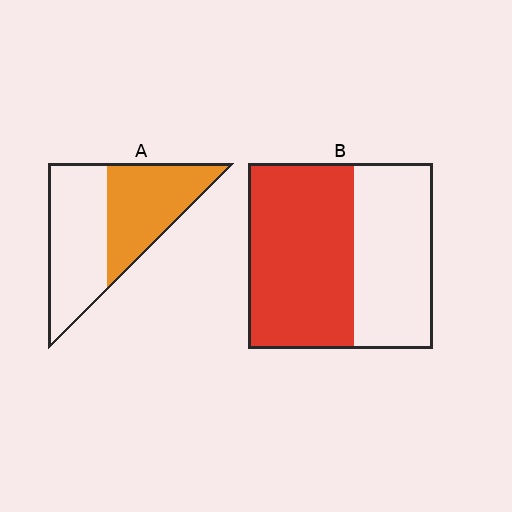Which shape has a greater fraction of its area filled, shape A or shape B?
Shape B.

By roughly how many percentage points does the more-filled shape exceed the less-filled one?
By roughly 10 percentage points (B over A).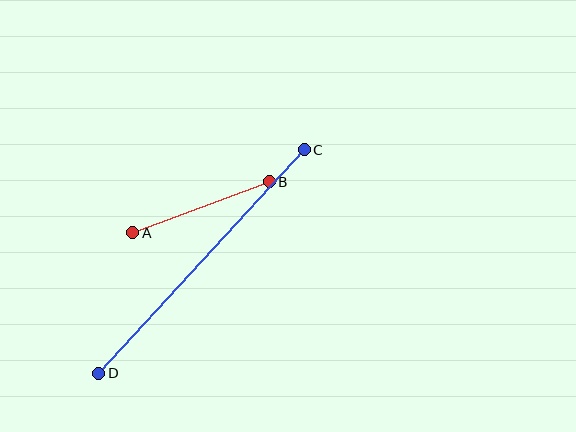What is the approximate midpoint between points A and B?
The midpoint is at approximately (201, 207) pixels.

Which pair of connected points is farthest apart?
Points C and D are farthest apart.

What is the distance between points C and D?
The distance is approximately 304 pixels.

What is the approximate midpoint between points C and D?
The midpoint is at approximately (201, 261) pixels.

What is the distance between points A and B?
The distance is approximately 146 pixels.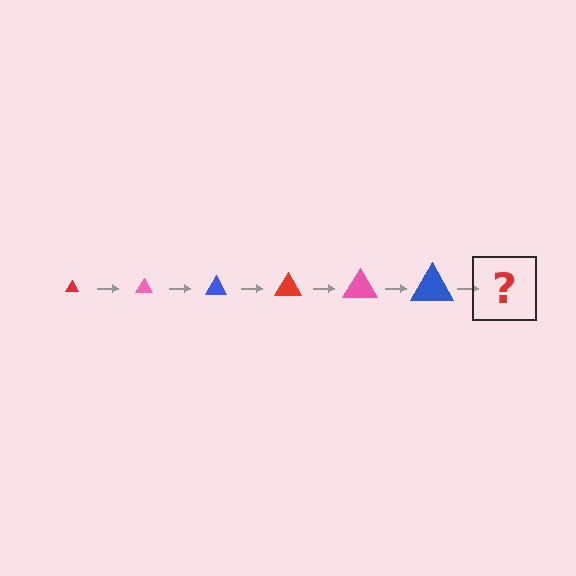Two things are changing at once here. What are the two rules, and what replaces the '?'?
The two rules are that the triangle grows larger each step and the color cycles through red, pink, and blue. The '?' should be a red triangle, larger than the previous one.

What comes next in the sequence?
The next element should be a red triangle, larger than the previous one.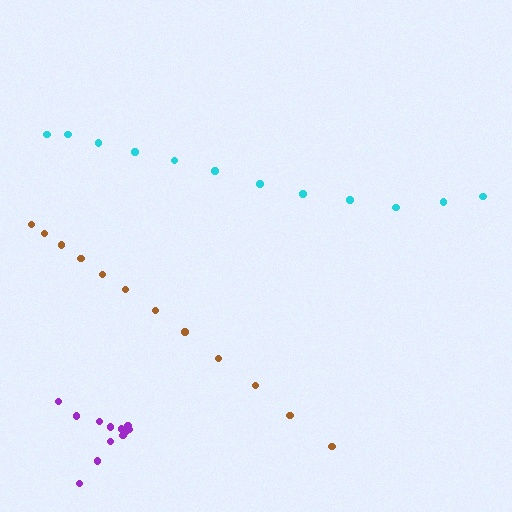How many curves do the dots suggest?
There are 3 distinct paths.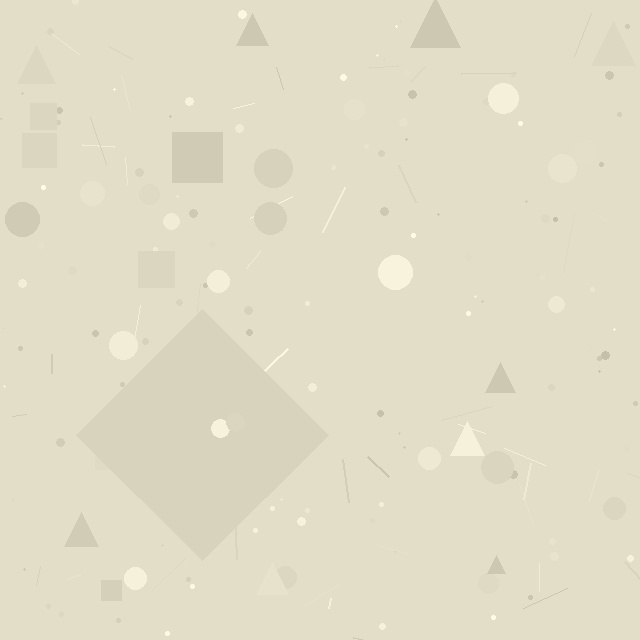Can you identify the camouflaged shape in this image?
The camouflaged shape is a diamond.